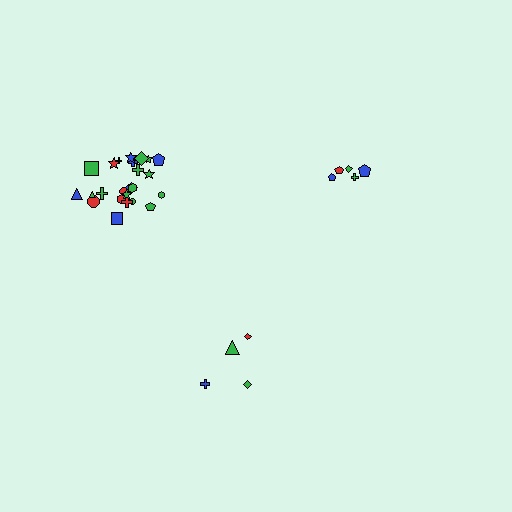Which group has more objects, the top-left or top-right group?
The top-left group.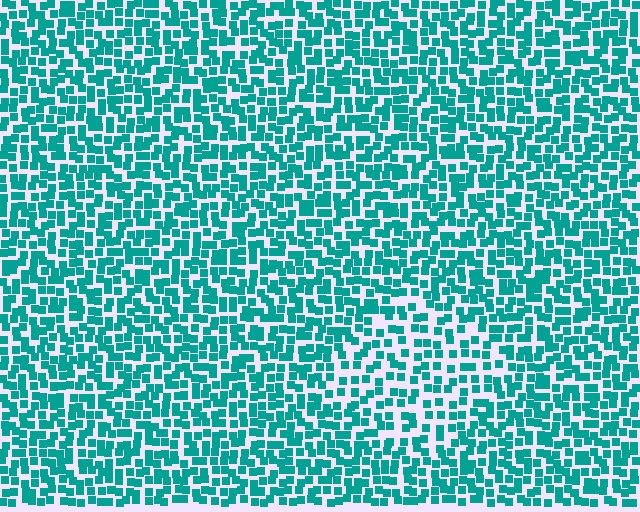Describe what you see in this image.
The image contains small teal elements arranged at two different densities. A diamond-shaped region is visible where the elements are less densely packed than the surrounding area.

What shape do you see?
I see a diamond.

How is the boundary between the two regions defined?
The boundary is defined by a change in element density (approximately 1.6x ratio). All elements are the same color, size, and shape.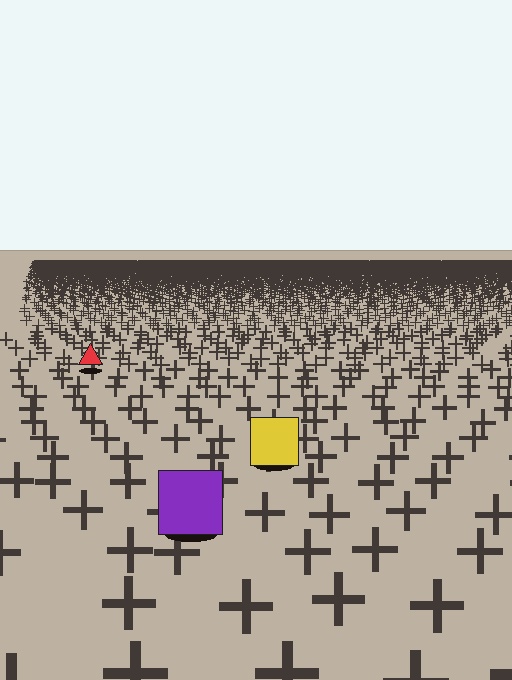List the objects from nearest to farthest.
From nearest to farthest: the purple square, the yellow square, the red triangle.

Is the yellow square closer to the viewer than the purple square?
No. The purple square is closer — you can tell from the texture gradient: the ground texture is coarser near it.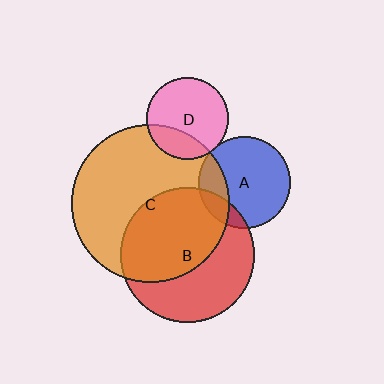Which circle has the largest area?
Circle C (orange).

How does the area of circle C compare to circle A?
Approximately 3.0 times.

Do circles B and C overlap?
Yes.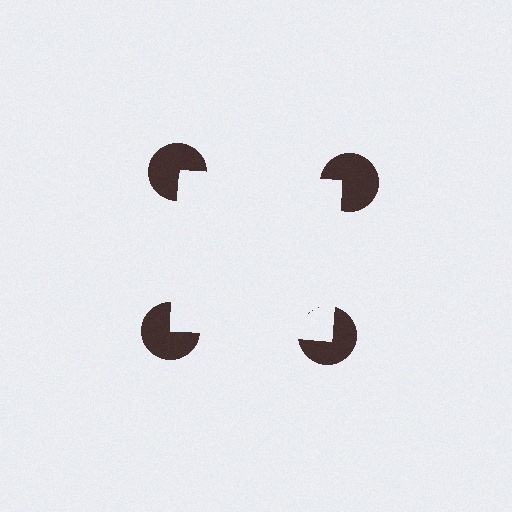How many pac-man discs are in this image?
There are 4 — one at each vertex of the illusory square.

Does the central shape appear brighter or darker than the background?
It typically appears slightly brighter than the background, even though no actual brightness change is drawn.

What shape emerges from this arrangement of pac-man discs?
An illusory square — its edges are inferred from the aligned wedge cuts in the pac-man discs, not physically drawn.